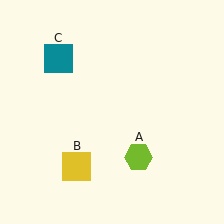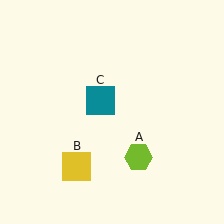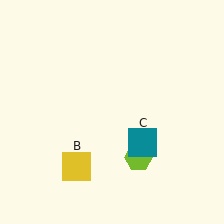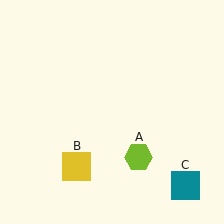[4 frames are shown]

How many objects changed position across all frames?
1 object changed position: teal square (object C).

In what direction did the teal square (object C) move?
The teal square (object C) moved down and to the right.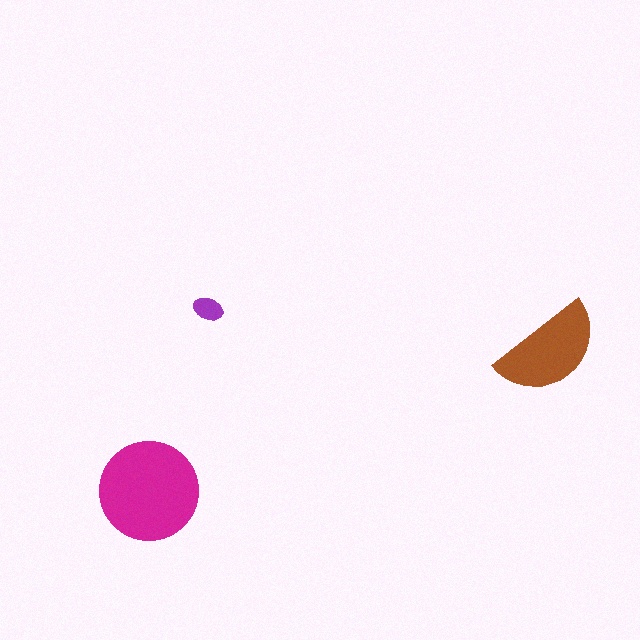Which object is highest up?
The purple ellipse is topmost.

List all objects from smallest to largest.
The purple ellipse, the brown semicircle, the magenta circle.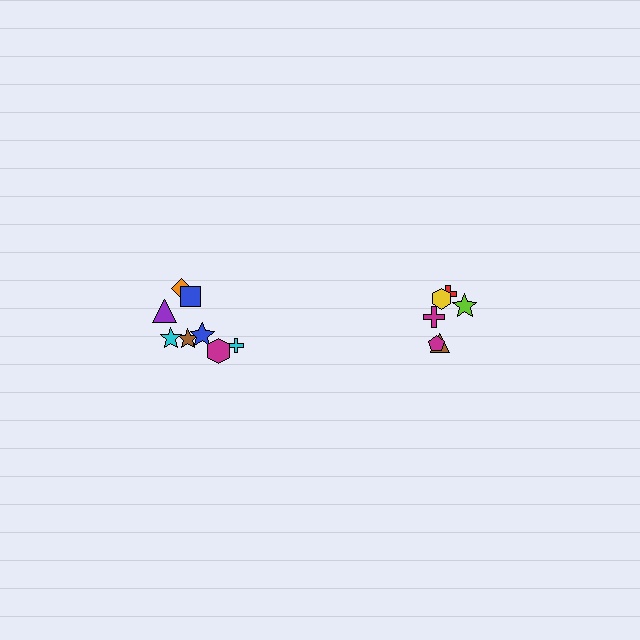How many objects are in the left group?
There are 8 objects.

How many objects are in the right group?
There are 6 objects.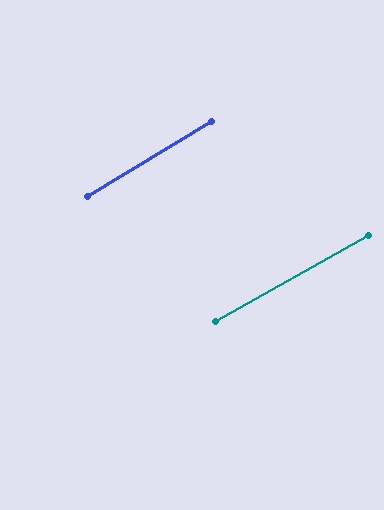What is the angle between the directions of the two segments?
Approximately 2 degrees.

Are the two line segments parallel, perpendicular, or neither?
Parallel — their directions differ by only 1.6°.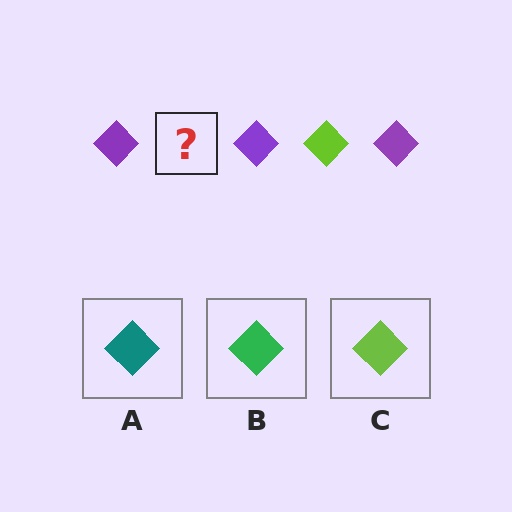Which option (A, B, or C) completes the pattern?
C.